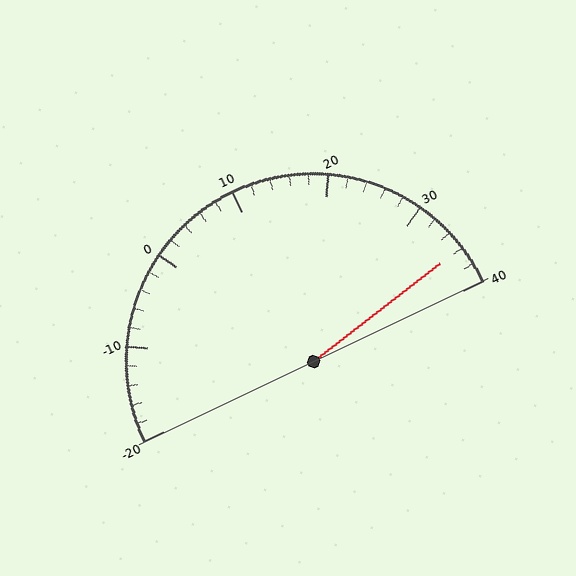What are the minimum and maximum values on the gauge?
The gauge ranges from -20 to 40.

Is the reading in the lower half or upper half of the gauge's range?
The reading is in the upper half of the range (-20 to 40).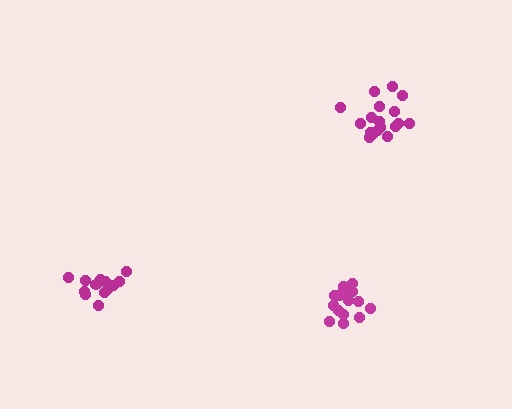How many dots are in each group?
Group 1: 13 dots, Group 2: 17 dots, Group 3: 18 dots (48 total).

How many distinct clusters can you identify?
There are 3 distinct clusters.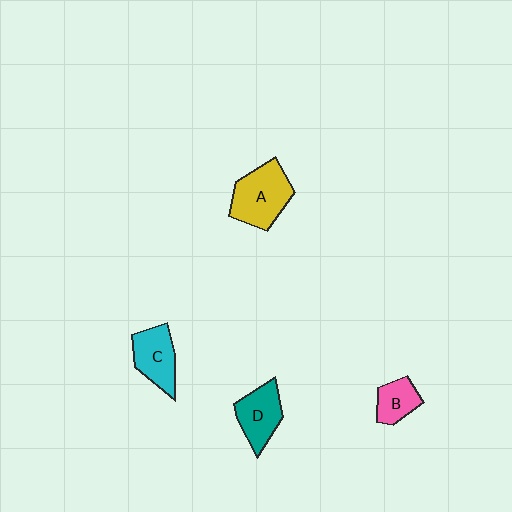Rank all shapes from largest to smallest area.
From largest to smallest: A (yellow), C (cyan), D (teal), B (pink).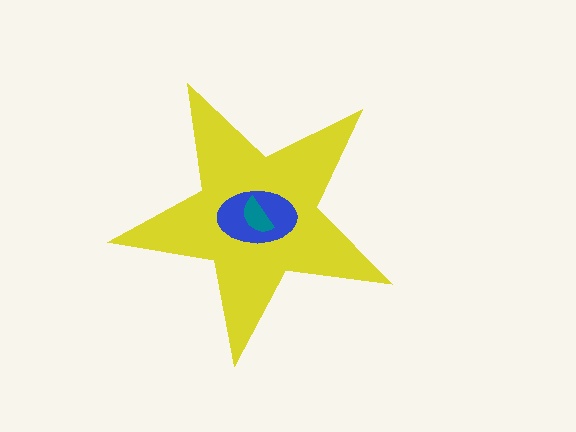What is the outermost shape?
The yellow star.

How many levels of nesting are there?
3.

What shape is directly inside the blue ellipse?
The teal semicircle.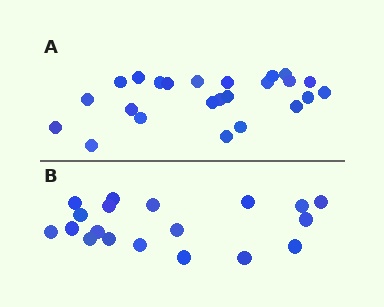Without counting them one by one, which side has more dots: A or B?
Region A (the top region) has more dots.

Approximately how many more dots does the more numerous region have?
Region A has about 5 more dots than region B.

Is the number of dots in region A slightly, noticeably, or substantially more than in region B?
Region A has noticeably more, but not dramatically so. The ratio is roughly 1.3 to 1.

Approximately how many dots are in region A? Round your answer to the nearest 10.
About 20 dots. (The exact count is 24, which rounds to 20.)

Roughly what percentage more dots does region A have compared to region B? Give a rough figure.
About 25% more.